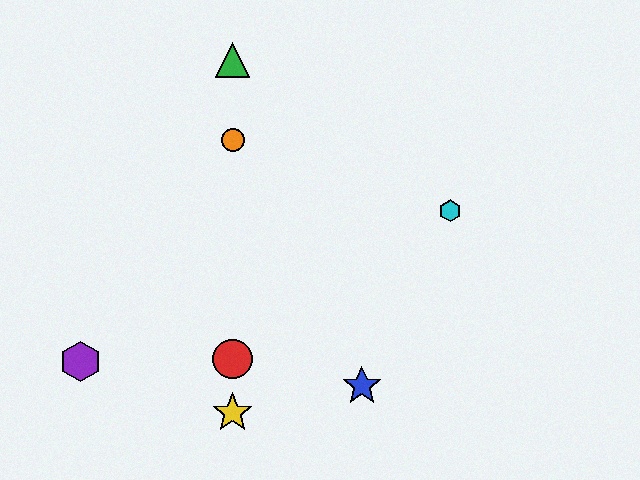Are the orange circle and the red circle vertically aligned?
Yes, both are at x≈233.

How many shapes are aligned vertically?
4 shapes (the red circle, the green triangle, the yellow star, the orange circle) are aligned vertically.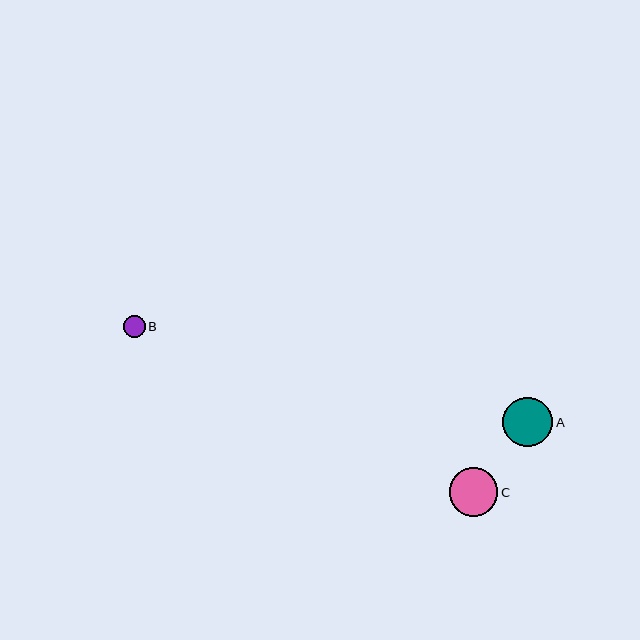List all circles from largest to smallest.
From largest to smallest: A, C, B.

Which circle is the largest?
Circle A is the largest with a size of approximately 50 pixels.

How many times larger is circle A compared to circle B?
Circle A is approximately 2.3 times the size of circle B.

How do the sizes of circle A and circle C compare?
Circle A and circle C are approximately the same size.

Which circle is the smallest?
Circle B is the smallest with a size of approximately 22 pixels.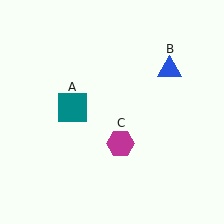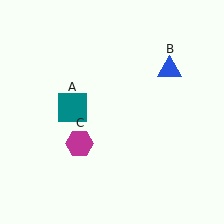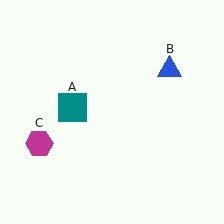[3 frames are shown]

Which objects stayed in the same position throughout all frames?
Teal square (object A) and blue triangle (object B) remained stationary.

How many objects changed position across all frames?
1 object changed position: magenta hexagon (object C).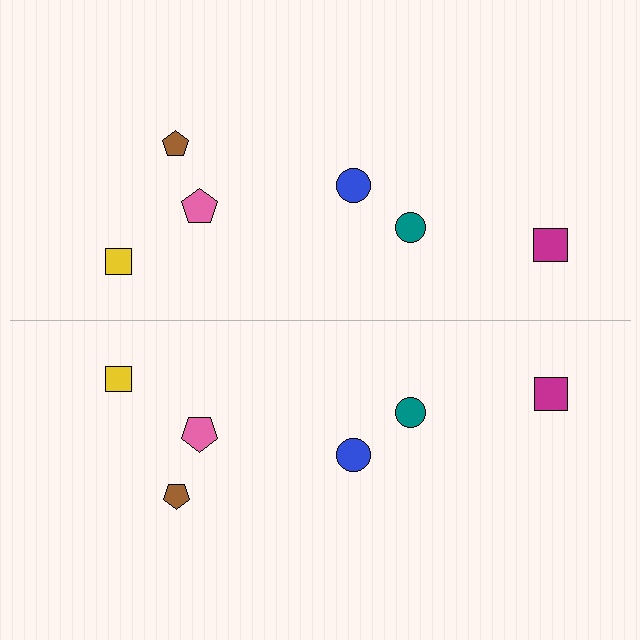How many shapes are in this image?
There are 12 shapes in this image.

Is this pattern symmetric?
Yes, this pattern has bilateral (reflection) symmetry.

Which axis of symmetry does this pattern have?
The pattern has a horizontal axis of symmetry running through the center of the image.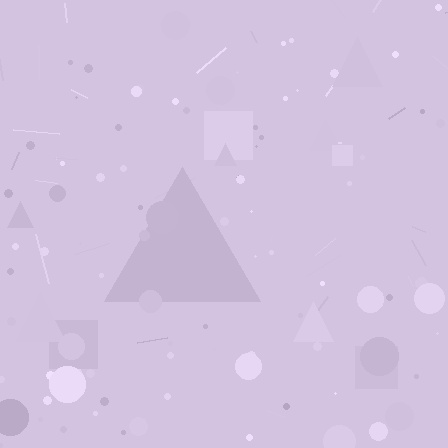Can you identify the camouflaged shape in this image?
The camouflaged shape is a triangle.